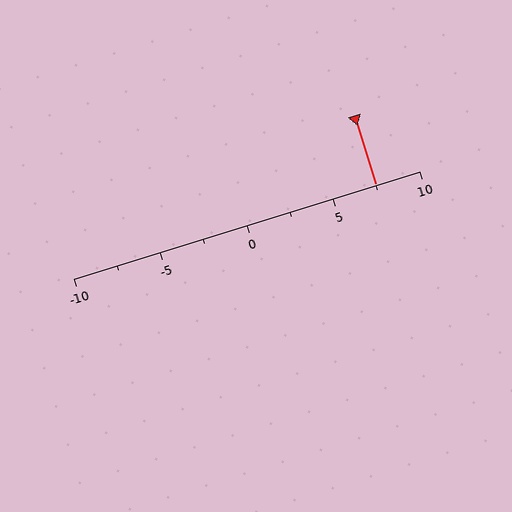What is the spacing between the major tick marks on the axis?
The major ticks are spaced 5 apart.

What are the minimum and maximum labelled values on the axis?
The axis runs from -10 to 10.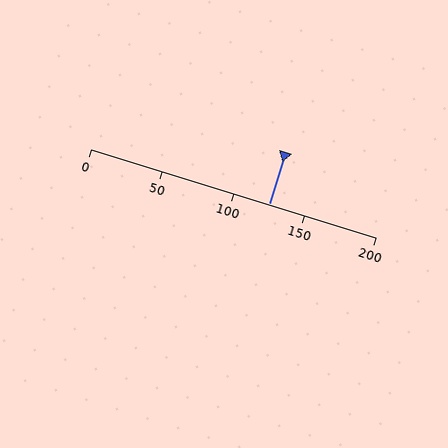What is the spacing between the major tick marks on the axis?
The major ticks are spaced 50 apart.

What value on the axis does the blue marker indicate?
The marker indicates approximately 125.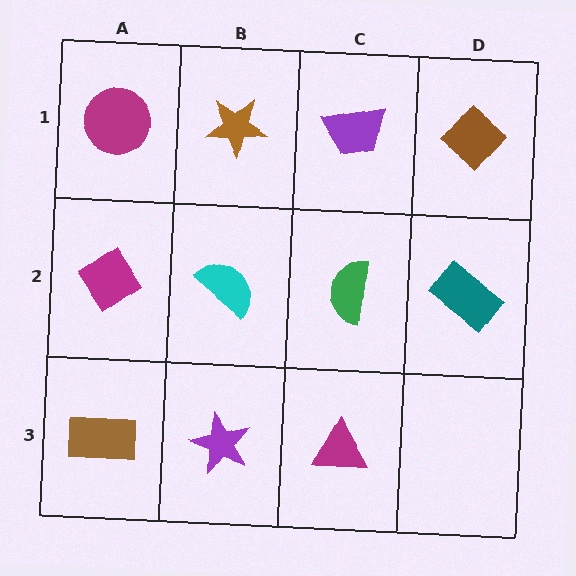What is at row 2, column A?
A magenta diamond.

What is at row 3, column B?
A purple star.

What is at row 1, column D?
A brown diamond.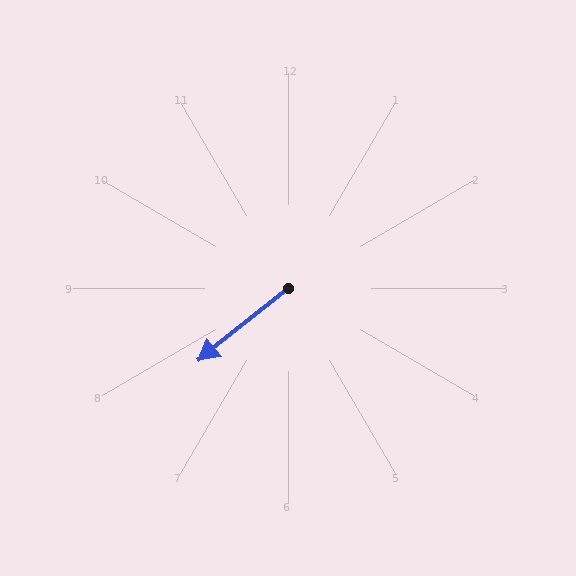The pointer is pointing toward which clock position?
Roughly 8 o'clock.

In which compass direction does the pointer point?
Southwest.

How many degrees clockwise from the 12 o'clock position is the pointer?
Approximately 231 degrees.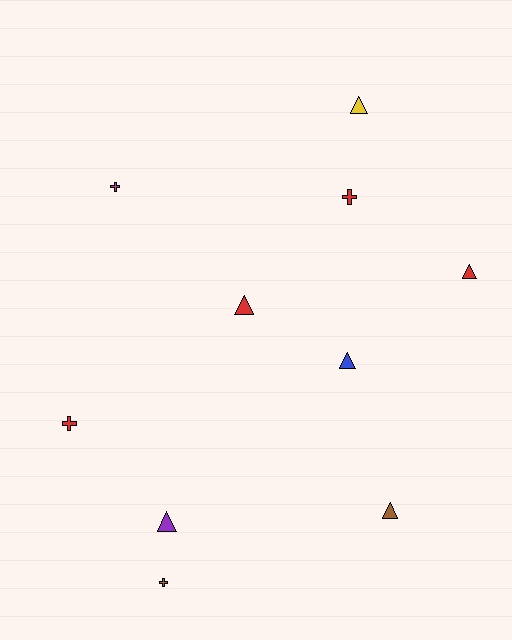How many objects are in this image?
There are 10 objects.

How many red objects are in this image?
There are 4 red objects.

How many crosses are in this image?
There are 4 crosses.